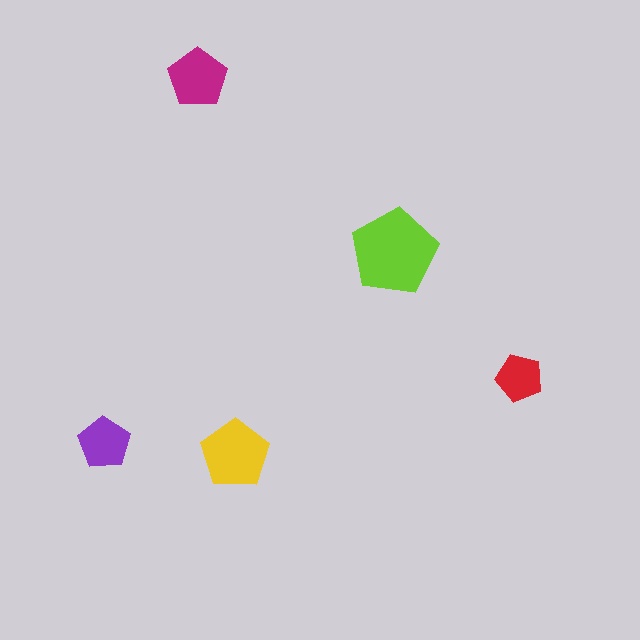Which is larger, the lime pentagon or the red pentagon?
The lime one.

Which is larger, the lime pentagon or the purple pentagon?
The lime one.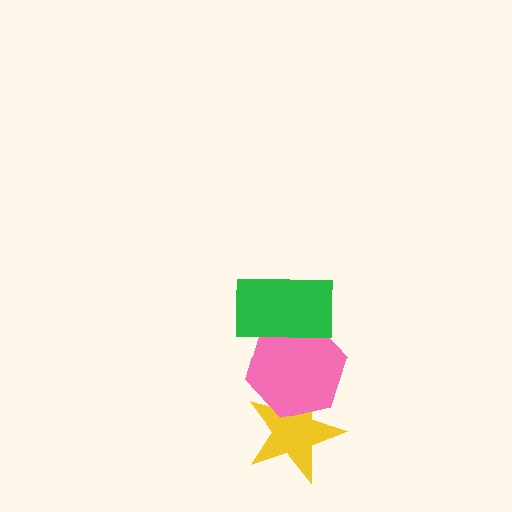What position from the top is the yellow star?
The yellow star is 3rd from the top.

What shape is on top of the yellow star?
The pink hexagon is on top of the yellow star.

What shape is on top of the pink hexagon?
The green rectangle is on top of the pink hexagon.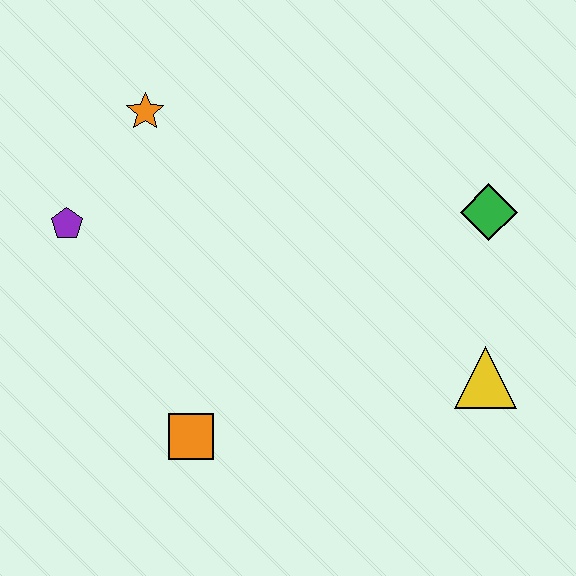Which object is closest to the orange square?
The purple pentagon is closest to the orange square.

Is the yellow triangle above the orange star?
No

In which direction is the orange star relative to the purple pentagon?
The orange star is above the purple pentagon.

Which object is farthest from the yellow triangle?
The purple pentagon is farthest from the yellow triangle.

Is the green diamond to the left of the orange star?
No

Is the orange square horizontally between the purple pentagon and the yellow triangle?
Yes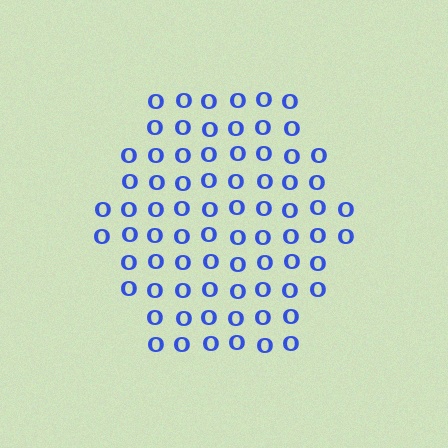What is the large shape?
The large shape is a hexagon.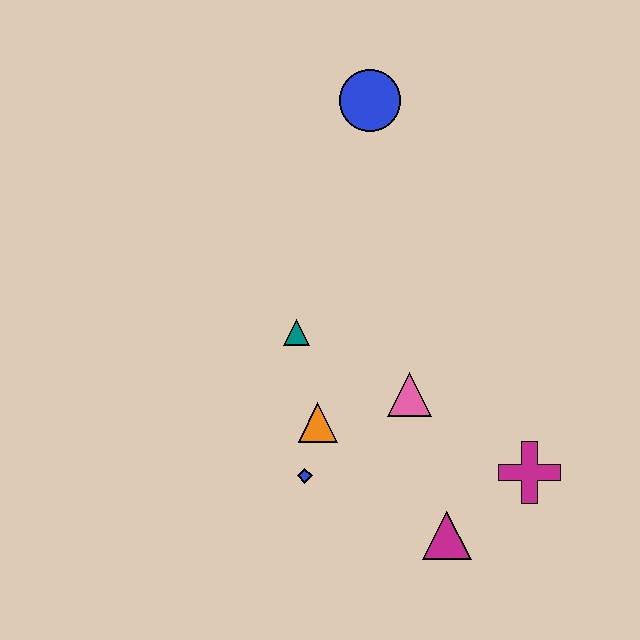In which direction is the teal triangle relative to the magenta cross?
The teal triangle is to the left of the magenta cross.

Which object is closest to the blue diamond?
The orange triangle is closest to the blue diamond.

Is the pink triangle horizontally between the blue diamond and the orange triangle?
No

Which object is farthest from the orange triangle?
The blue circle is farthest from the orange triangle.